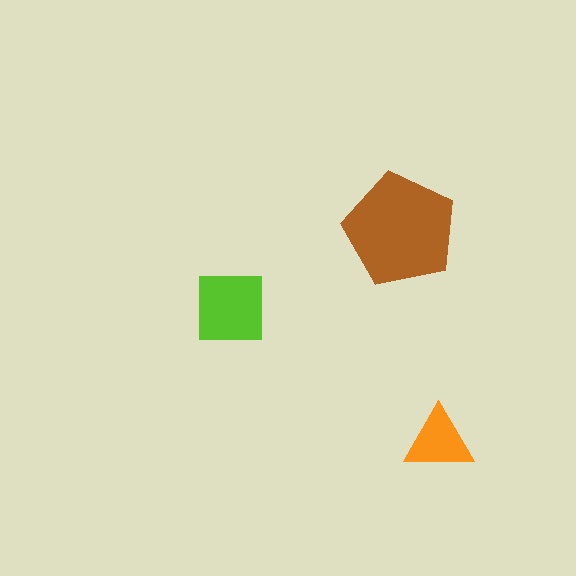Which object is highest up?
The brown pentagon is topmost.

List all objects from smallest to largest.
The orange triangle, the lime square, the brown pentagon.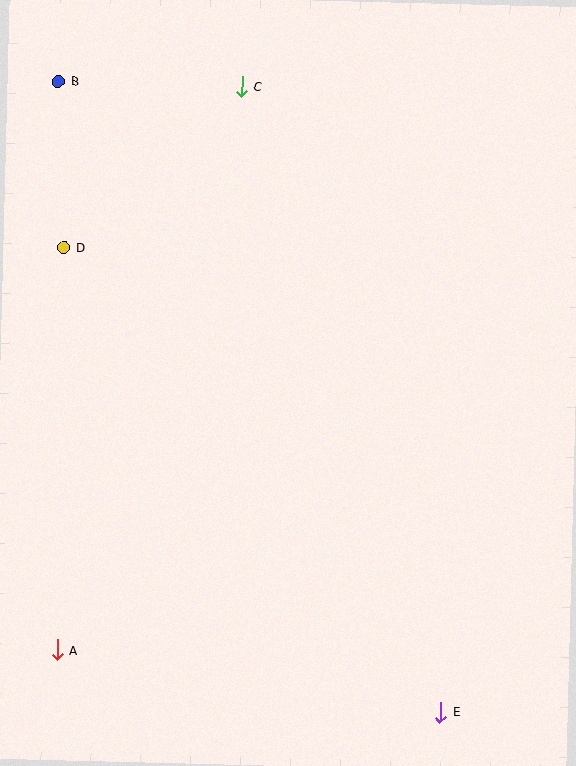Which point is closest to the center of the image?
Point D at (64, 248) is closest to the center.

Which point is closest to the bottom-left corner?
Point A is closest to the bottom-left corner.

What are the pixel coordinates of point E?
Point E is at (440, 712).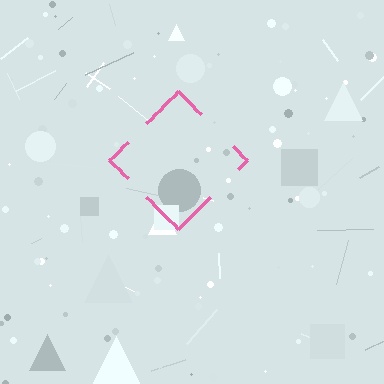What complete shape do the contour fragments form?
The contour fragments form a diamond.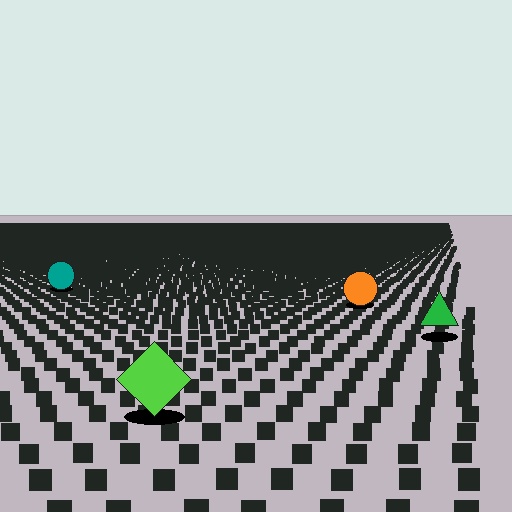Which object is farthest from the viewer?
The teal circle is farthest from the viewer. It appears smaller and the ground texture around it is denser.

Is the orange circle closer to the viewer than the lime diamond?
No. The lime diamond is closer — you can tell from the texture gradient: the ground texture is coarser near it.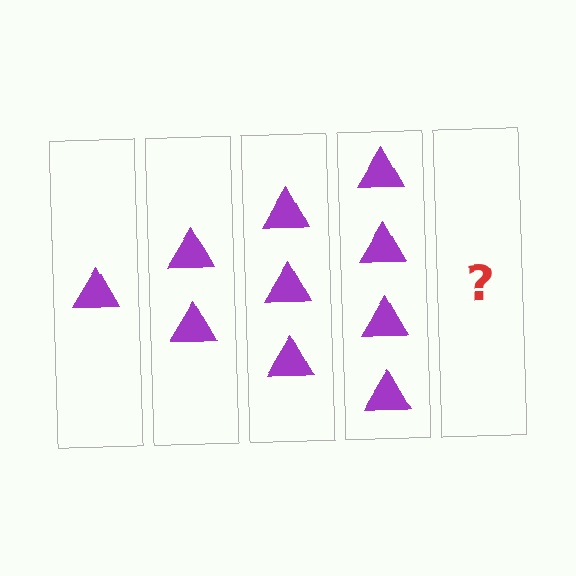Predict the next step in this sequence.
The next step is 5 triangles.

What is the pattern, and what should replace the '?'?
The pattern is that each step adds one more triangle. The '?' should be 5 triangles.